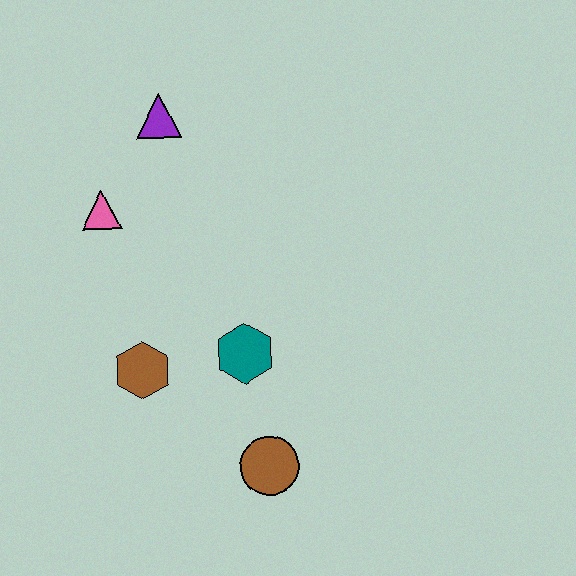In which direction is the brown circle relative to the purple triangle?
The brown circle is below the purple triangle.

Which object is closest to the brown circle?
The teal hexagon is closest to the brown circle.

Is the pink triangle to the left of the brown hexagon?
Yes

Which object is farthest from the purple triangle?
The brown circle is farthest from the purple triangle.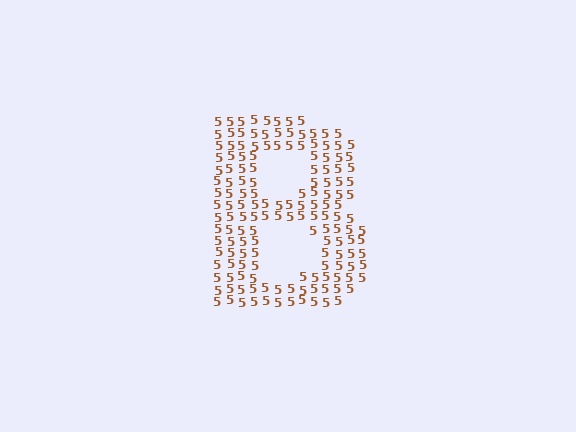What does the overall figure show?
The overall figure shows the letter B.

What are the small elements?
The small elements are digit 5's.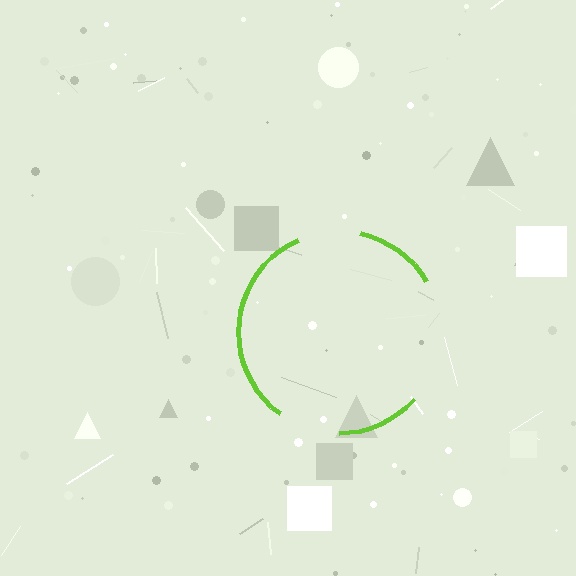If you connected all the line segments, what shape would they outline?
They would outline a circle.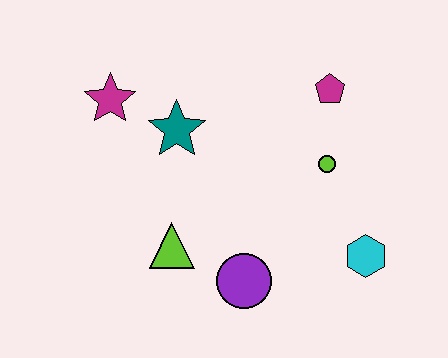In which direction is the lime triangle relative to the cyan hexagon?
The lime triangle is to the left of the cyan hexagon.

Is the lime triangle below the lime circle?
Yes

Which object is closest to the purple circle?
The lime triangle is closest to the purple circle.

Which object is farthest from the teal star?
The cyan hexagon is farthest from the teal star.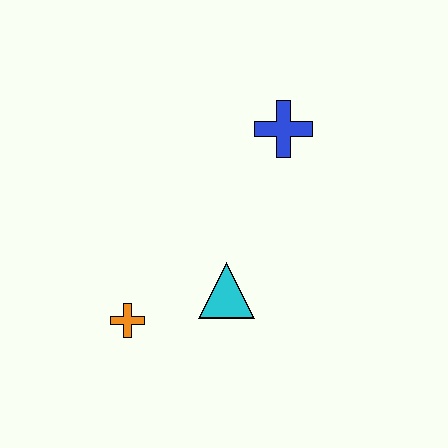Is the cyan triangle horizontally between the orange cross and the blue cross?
Yes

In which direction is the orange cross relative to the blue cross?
The orange cross is below the blue cross.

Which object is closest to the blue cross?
The cyan triangle is closest to the blue cross.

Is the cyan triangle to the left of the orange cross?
No